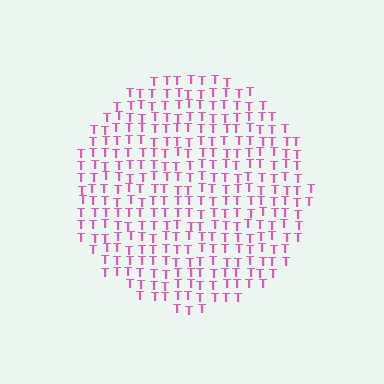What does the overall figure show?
The overall figure shows a circle.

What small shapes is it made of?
It is made of small letter T's.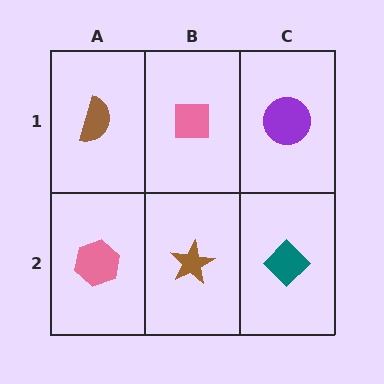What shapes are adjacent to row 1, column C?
A teal diamond (row 2, column C), a pink square (row 1, column B).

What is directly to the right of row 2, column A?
A brown star.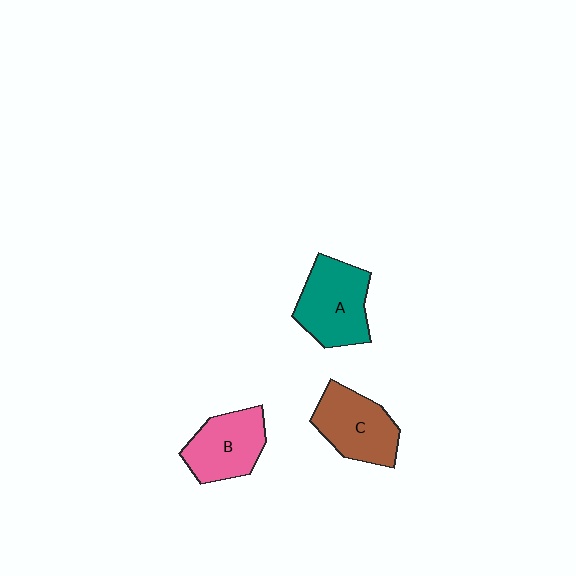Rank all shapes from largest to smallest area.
From largest to smallest: A (teal), C (brown), B (pink).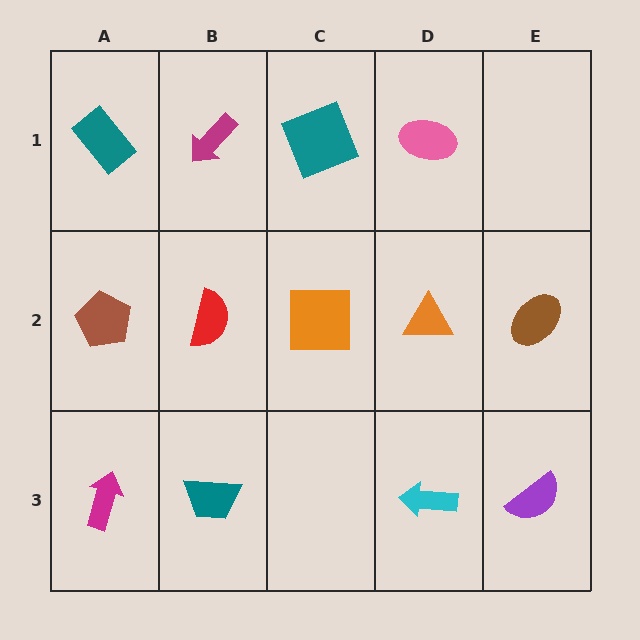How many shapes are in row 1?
4 shapes.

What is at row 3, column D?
A cyan arrow.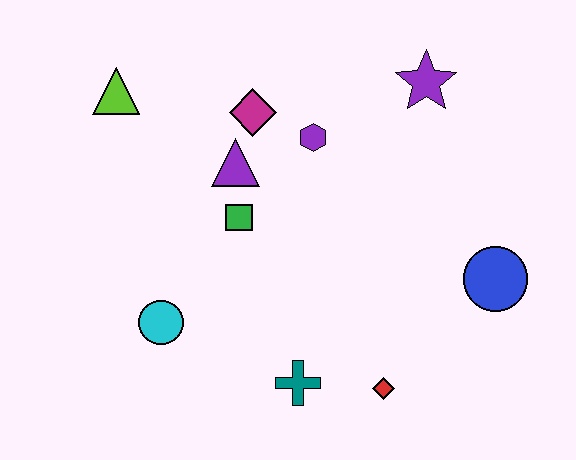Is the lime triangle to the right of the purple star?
No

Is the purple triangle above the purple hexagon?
No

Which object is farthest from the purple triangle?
The blue circle is farthest from the purple triangle.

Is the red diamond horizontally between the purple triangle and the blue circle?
Yes